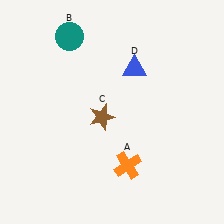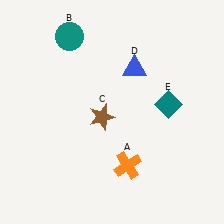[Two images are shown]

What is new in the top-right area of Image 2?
A teal diamond (E) was added in the top-right area of Image 2.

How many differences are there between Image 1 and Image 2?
There is 1 difference between the two images.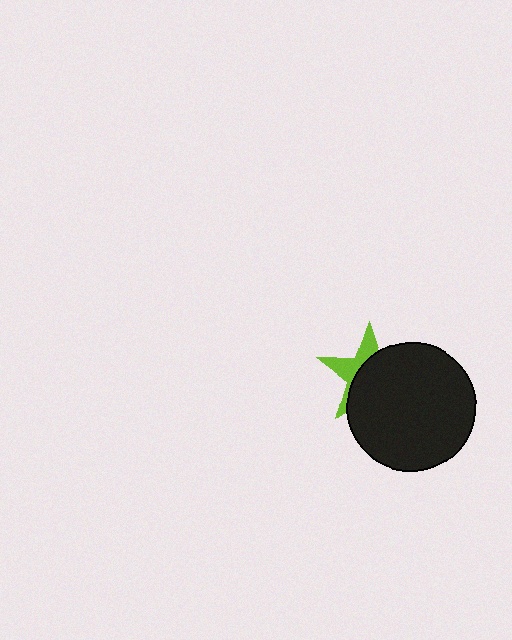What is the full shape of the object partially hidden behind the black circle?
The partially hidden object is a lime star.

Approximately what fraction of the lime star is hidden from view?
Roughly 63% of the lime star is hidden behind the black circle.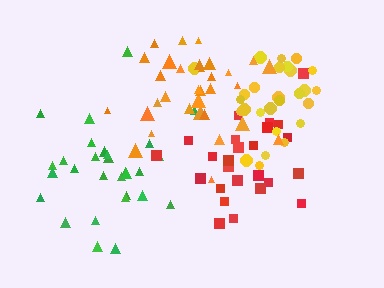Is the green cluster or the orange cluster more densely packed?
Orange.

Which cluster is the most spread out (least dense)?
Red.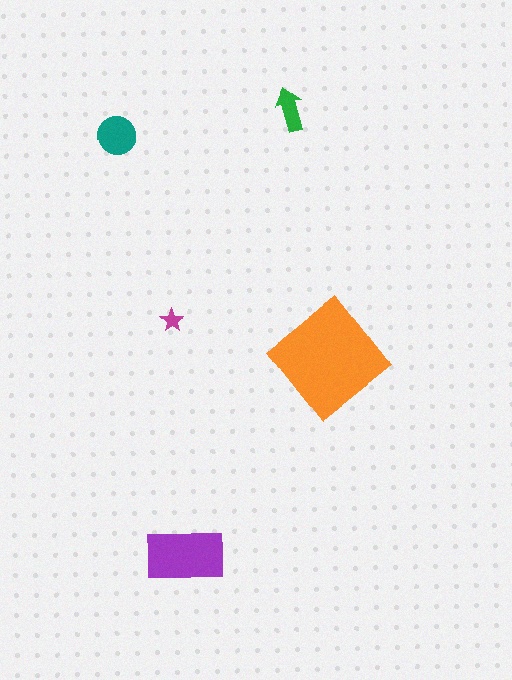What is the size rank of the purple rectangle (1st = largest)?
2nd.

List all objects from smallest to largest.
The magenta star, the green arrow, the teal circle, the purple rectangle, the orange diamond.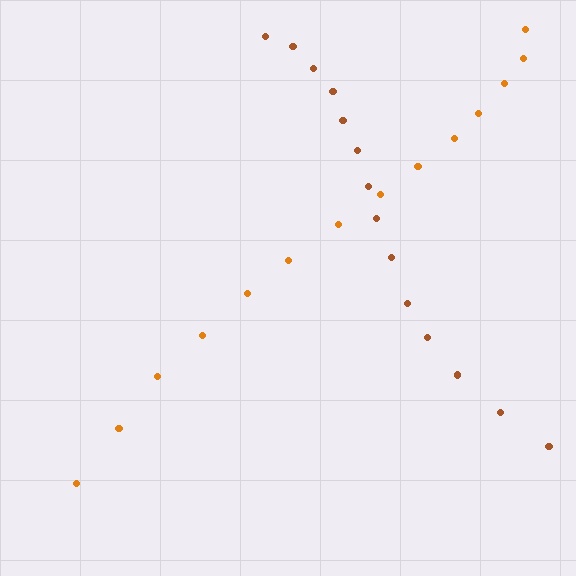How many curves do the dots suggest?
There are 2 distinct paths.